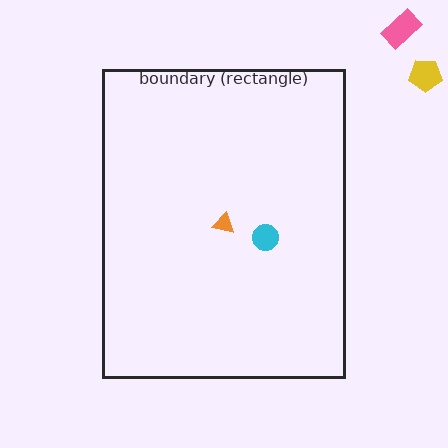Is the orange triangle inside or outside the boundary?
Inside.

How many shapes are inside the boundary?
2 inside, 2 outside.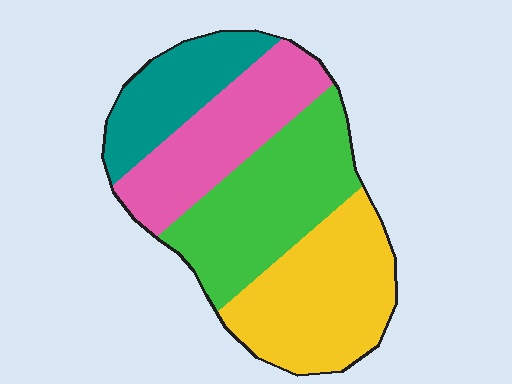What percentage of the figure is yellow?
Yellow covers about 30% of the figure.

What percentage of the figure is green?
Green takes up about one third (1/3) of the figure.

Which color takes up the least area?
Teal, at roughly 15%.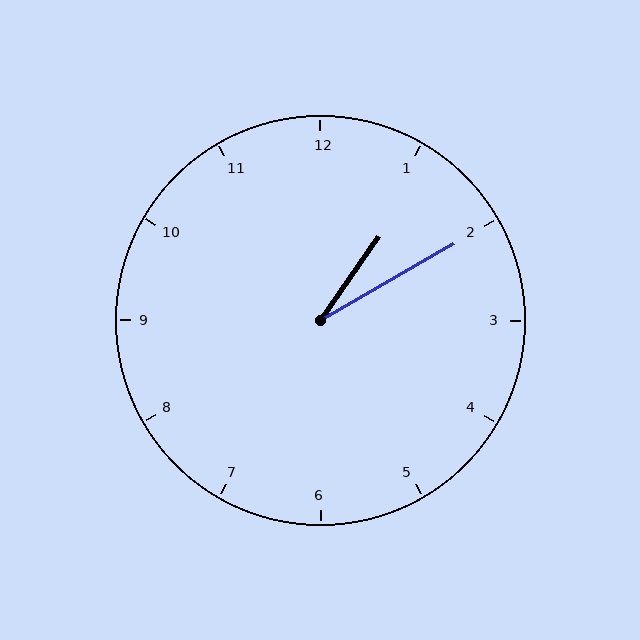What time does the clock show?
1:10.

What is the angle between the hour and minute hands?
Approximately 25 degrees.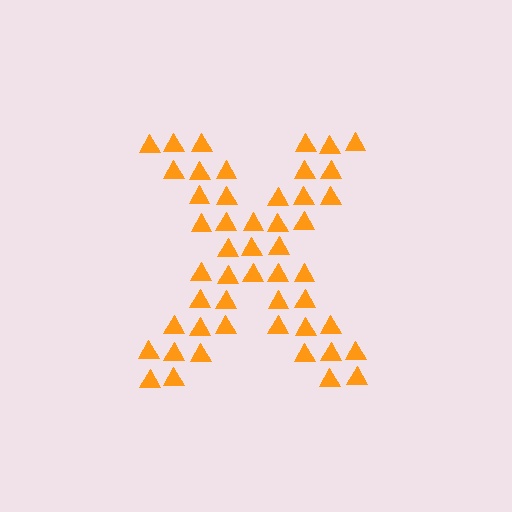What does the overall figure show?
The overall figure shows the letter X.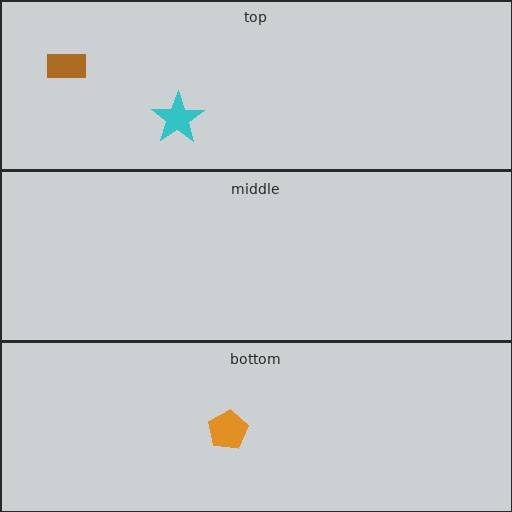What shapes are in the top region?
The brown rectangle, the cyan star.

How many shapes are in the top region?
2.